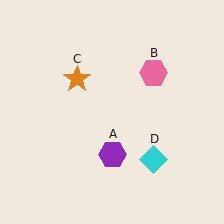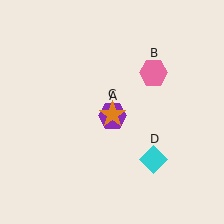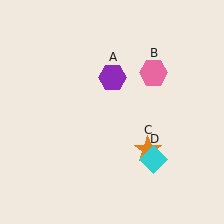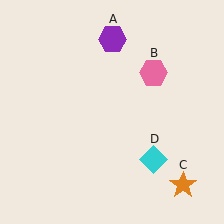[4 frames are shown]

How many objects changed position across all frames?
2 objects changed position: purple hexagon (object A), orange star (object C).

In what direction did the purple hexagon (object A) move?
The purple hexagon (object A) moved up.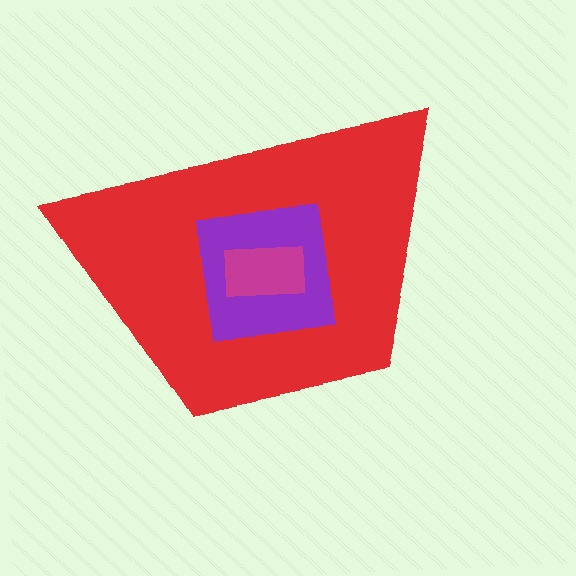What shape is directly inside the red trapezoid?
The purple square.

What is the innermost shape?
The magenta rectangle.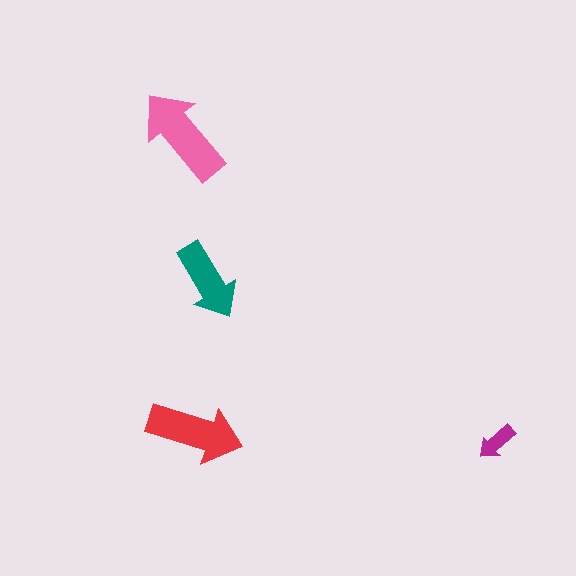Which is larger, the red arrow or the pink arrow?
The pink one.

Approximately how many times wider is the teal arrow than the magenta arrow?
About 2 times wider.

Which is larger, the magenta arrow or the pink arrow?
The pink one.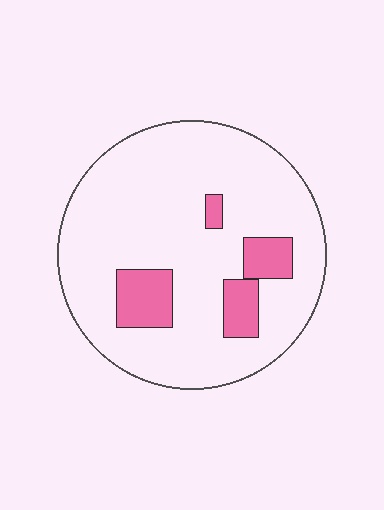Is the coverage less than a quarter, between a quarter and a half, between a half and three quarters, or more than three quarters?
Less than a quarter.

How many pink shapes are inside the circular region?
4.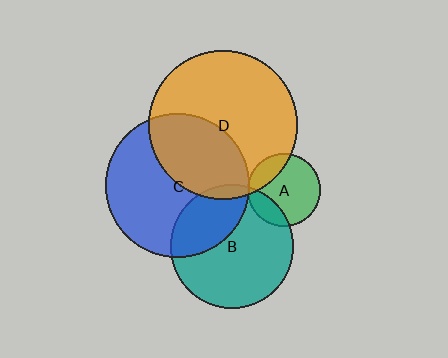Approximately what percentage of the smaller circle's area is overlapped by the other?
Approximately 40%.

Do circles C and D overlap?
Yes.